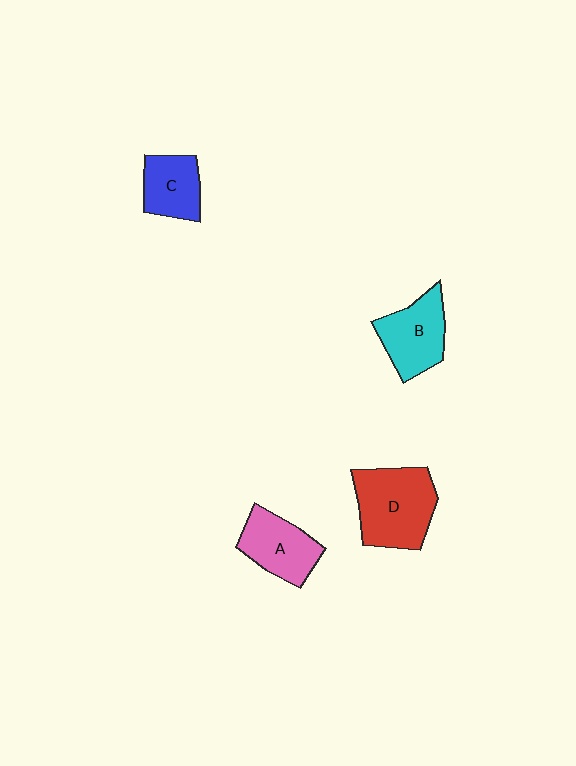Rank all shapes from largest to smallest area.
From largest to smallest: D (red), B (cyan), A (pink), C (blue).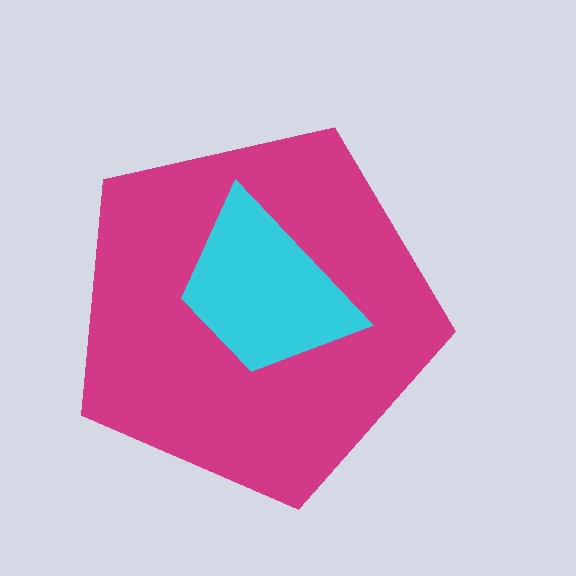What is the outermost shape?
The magenta pentagon.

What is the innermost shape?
The cyan trapezoid.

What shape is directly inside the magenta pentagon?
The cyan trapezoid.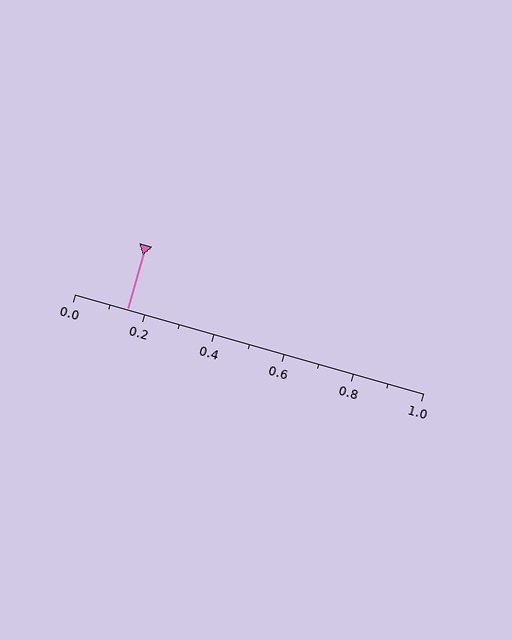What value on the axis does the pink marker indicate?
The marker indicates approximately 0.15.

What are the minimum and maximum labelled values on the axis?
The axis runs from 0.0 to 1.0.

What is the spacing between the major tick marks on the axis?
The major ticks are spaced 0.2 apart.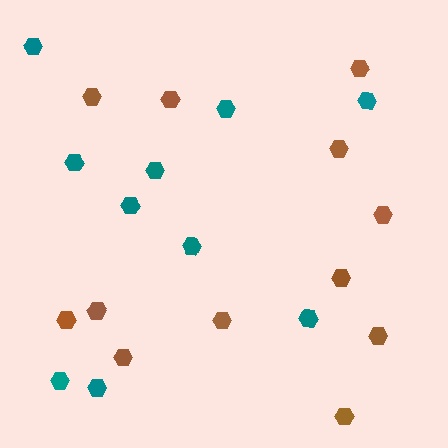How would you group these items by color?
There are 2 groups: one group of teal hexagons (10) and one group of brown hexagons (12).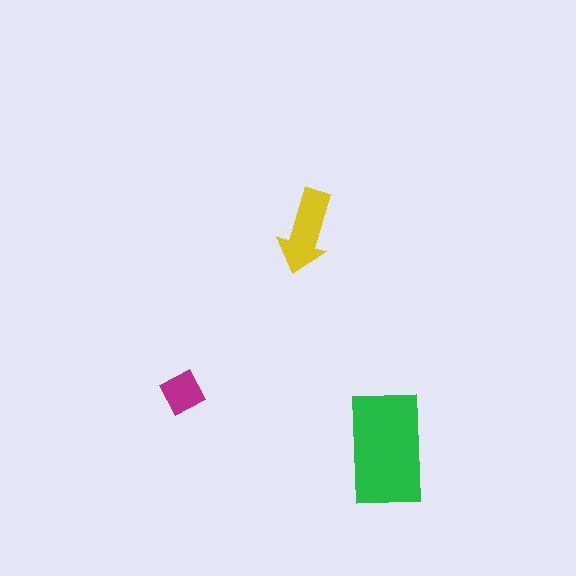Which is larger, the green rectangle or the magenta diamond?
The green rectangle.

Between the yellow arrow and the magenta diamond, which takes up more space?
The yellow arrow.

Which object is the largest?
The green rectangle.